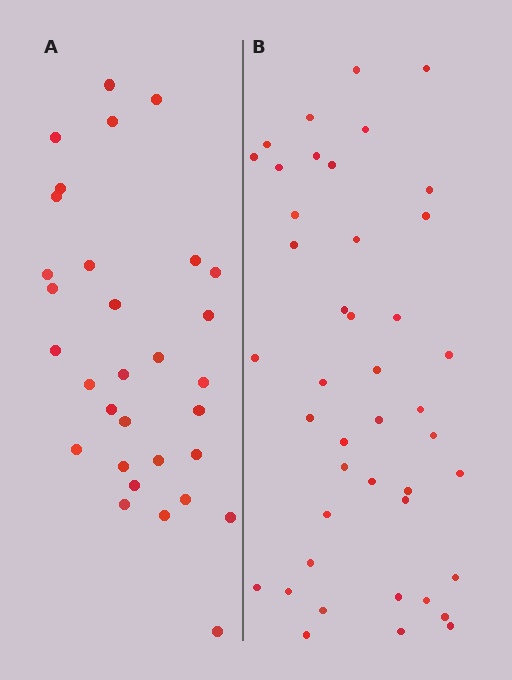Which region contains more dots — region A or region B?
Region B (the right region) has more dots.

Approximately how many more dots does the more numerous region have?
Region B has roughly 12 or so more dots than region A.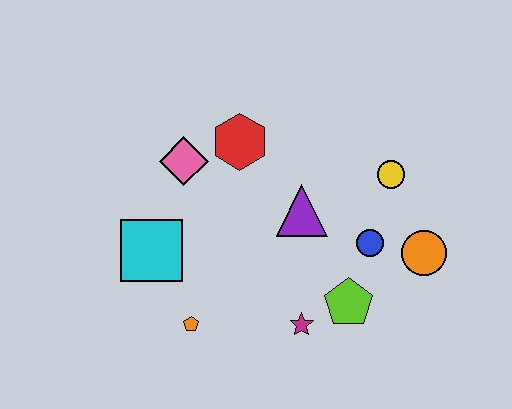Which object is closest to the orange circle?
The blue circle is closest to the orange circle.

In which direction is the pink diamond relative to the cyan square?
The pink diamond is above the cyan square.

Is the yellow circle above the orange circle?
Yes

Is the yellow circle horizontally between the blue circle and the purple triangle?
No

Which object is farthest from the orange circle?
The cyan square is farthest from the orange circle.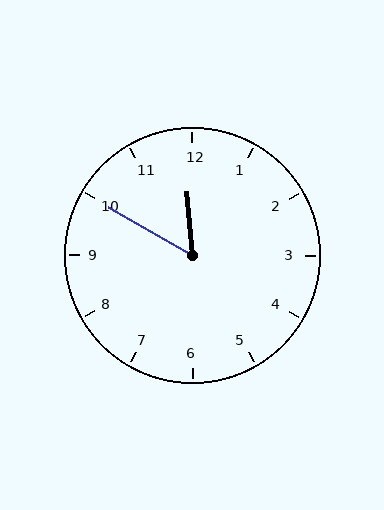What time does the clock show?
11:50.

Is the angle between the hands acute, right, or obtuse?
It is acute.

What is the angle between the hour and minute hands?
Approximately 55 degrees.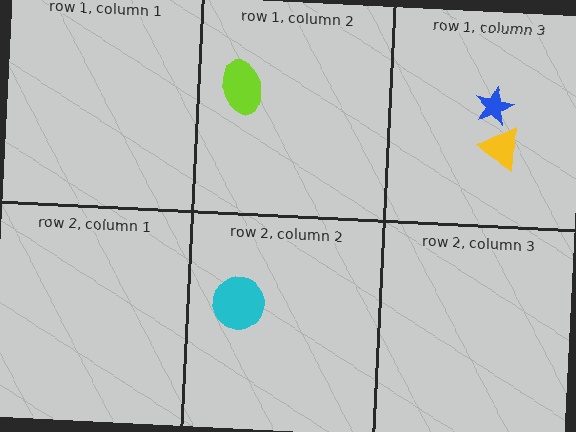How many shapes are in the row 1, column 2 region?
1.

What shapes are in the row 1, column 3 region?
The yellow triangle, the blue star.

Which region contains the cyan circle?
The row 2, column 2 region.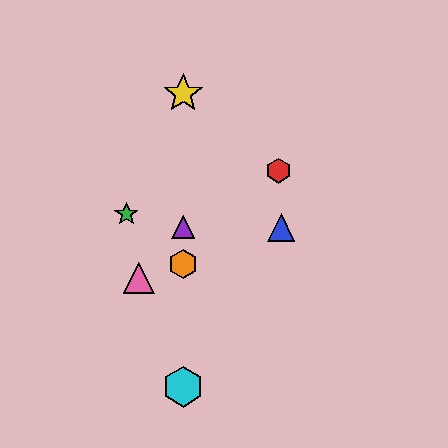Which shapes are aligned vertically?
The yellow star, the purple triangle, the orange hexagon, the cyan hexagon are aligned vertically.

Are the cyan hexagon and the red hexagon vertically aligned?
No, the cyan hexagon is at x≈183 and the red hexagon is at x≈278.